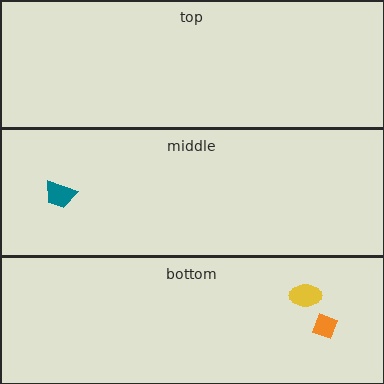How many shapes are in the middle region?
1.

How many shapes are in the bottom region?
2.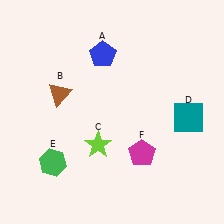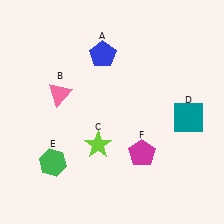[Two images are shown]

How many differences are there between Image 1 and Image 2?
There is 1 difference between the two images.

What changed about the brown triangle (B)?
In Image 1, B is brown. In Image 2, it changed to pink.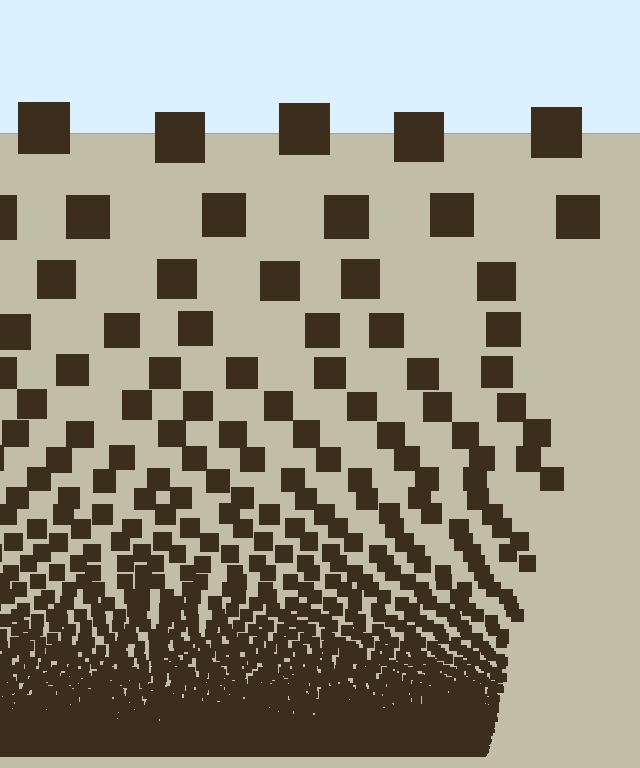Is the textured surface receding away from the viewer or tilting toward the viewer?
The surface appears to tilt toward the viewer. Texture elements get larger and sparser toward the top.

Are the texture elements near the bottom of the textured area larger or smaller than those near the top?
Smaller. The gradient is inverted — elements near the bottom are smaller and denser.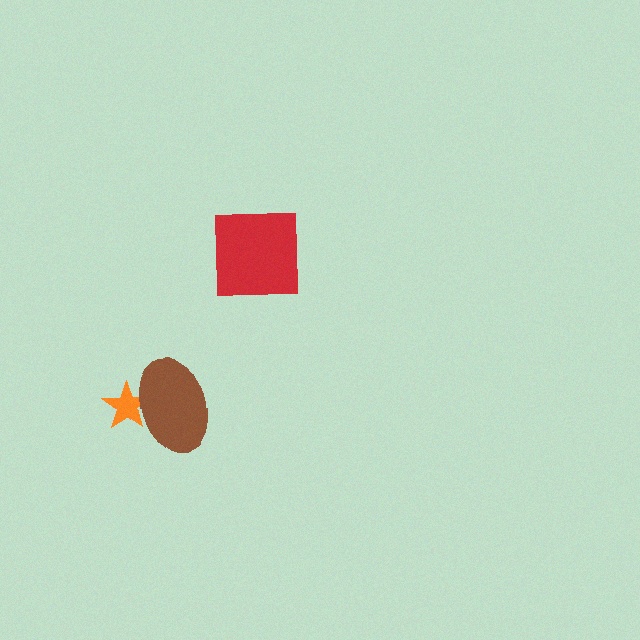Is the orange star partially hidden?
Yes, it is partially covered by another shape.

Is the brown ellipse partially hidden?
No, no other shape covers it.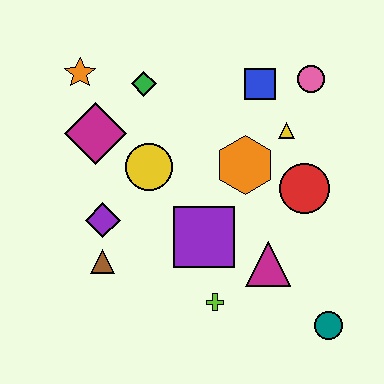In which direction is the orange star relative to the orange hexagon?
The orange star is to the left of the orange hexagon.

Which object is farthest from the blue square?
The teal circle is farthest from the blue square.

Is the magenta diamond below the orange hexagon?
No